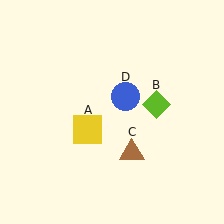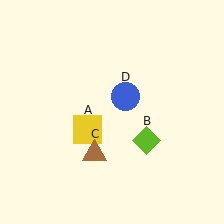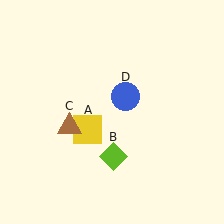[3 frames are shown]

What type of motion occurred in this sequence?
The lime diamond (object B), brown triangle (object C) rotated clockwise around the center of the scene.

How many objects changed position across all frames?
2 objects changed position: lime diamond (object B), brown triangle (object C).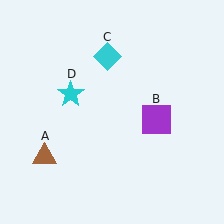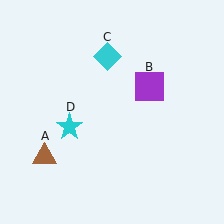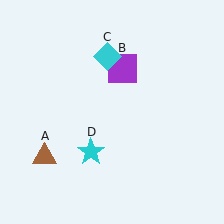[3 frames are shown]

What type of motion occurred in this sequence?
The purple square (object B), cyan star (object D) rotated counterclockwise around the center of the scene.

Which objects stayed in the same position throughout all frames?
Brown triangle (object A) and cyan diamond (object C) remained stationary.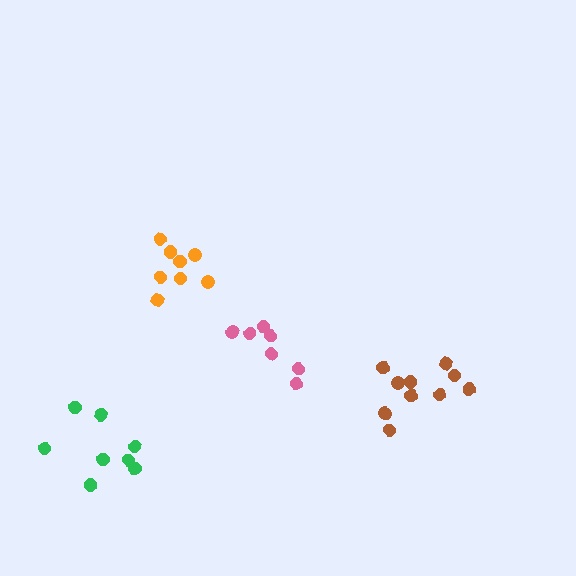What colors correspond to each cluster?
The clusters are colored: brown, pink, orange, green.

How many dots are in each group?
Group 1: 10 dots, Group 2: 7 dots, Group 3: 8 dots, Group 4: 8 dots (33 total).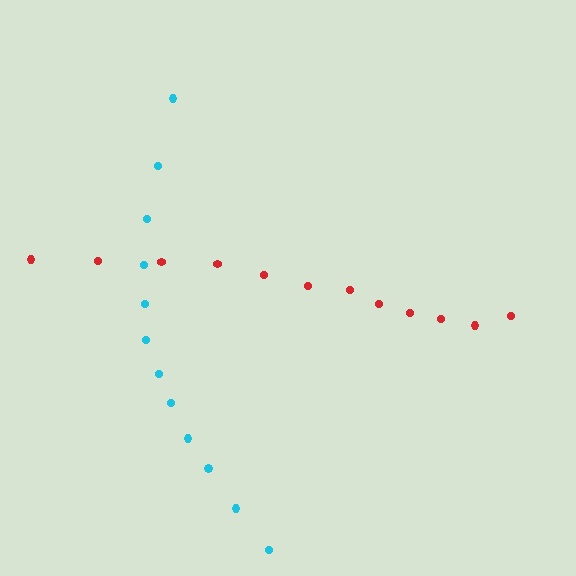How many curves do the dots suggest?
There are 2 distinct paths.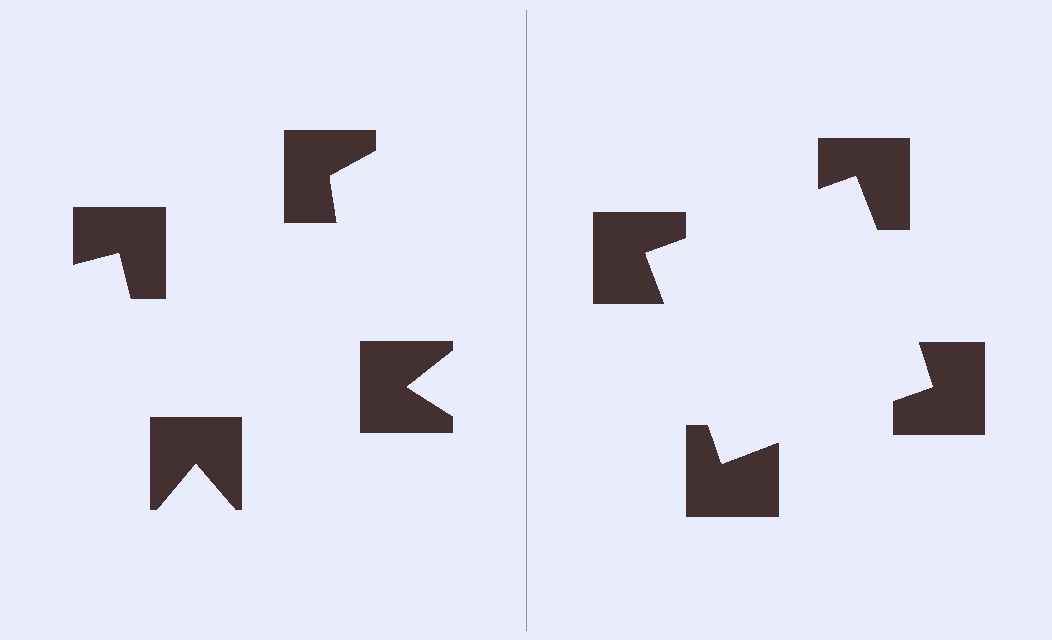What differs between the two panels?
The notched squares are positioned identically on both sides; only the wedge orientations differ. On the right they align to a square; on the left they are misaligned.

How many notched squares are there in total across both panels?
8 — 4 on each side.